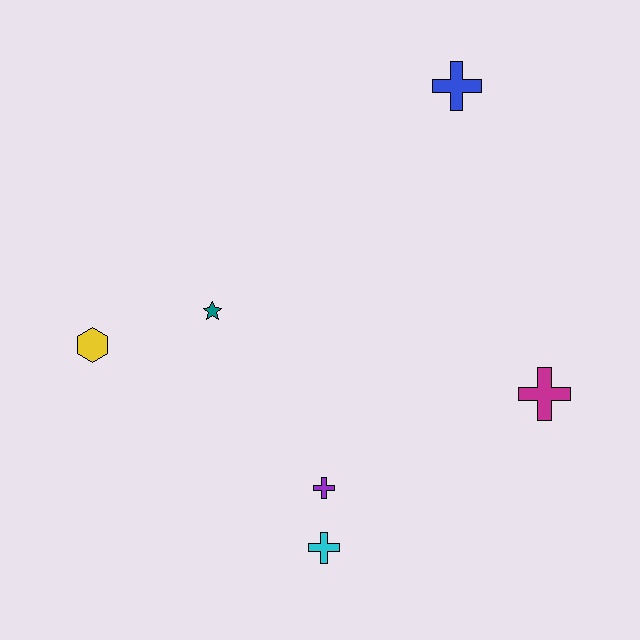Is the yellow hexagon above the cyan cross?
Yes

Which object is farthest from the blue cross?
The cyan cross is farthest from the blue cross.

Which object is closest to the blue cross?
The magenta cross is closest to the blue cross.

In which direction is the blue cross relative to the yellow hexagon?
The blue cross is to the right of the yellow hexagon.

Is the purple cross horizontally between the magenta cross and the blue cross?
No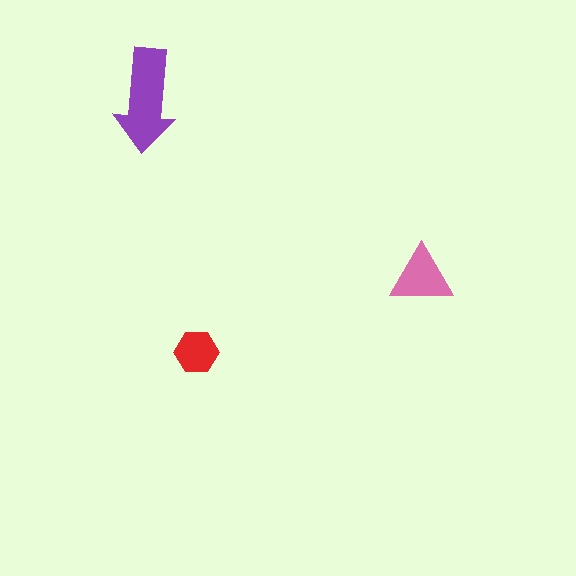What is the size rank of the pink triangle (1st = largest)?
2nd.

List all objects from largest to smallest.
The purple arrow, the pink triangle, the red hexagon.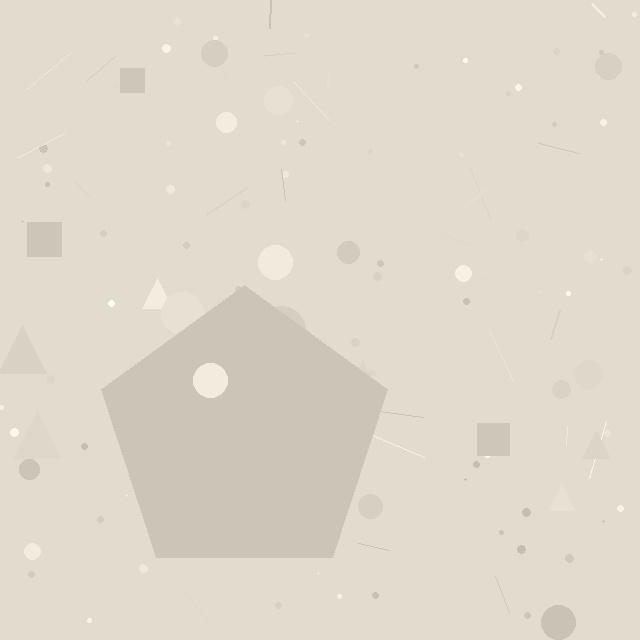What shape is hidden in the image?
A pentagon is hidden in the image.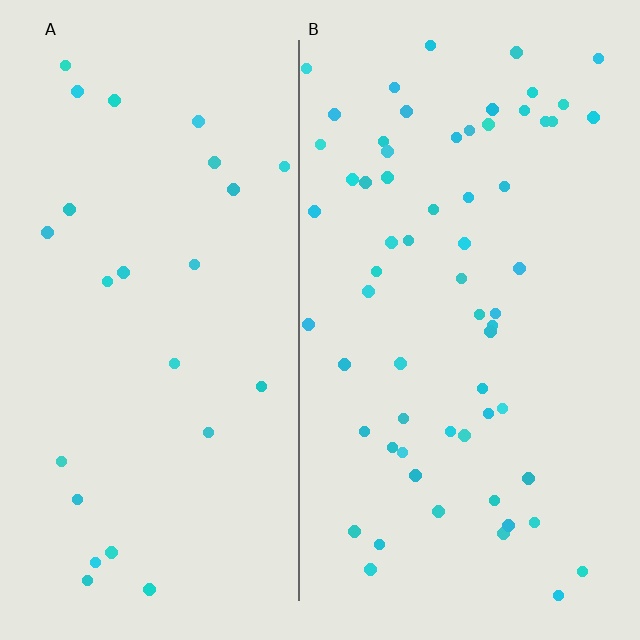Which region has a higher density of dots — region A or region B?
B (the right).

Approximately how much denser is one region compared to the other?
Approximately 2.5× — region B over region A.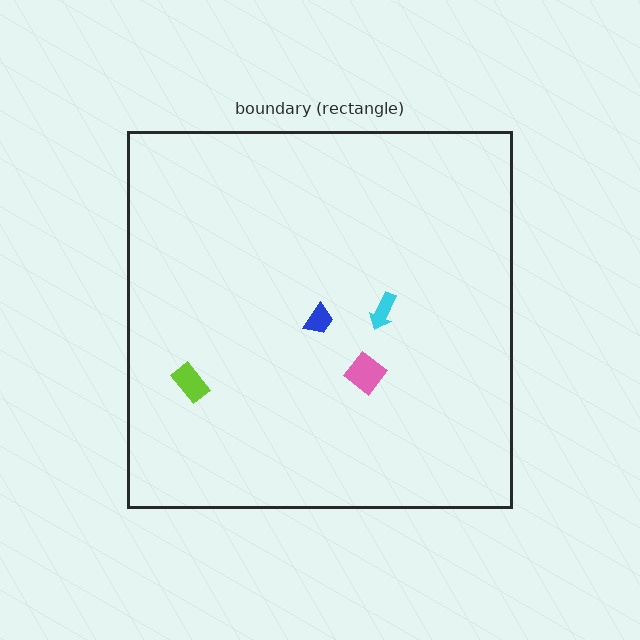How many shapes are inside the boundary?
4 inside, 0 outside.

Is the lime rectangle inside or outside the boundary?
Inside.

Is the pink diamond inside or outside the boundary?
Inside.